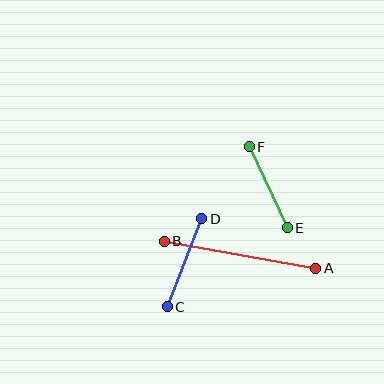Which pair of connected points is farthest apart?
Points A and B are farthest apart.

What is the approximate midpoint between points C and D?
The midpoint is at approximately (185, 263) pixels.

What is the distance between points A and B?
The distance is approximately 154 pixels.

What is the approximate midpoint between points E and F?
The midpoint is at approximately (268, 187) pixels.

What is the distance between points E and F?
The distance is approximately 90 pixels.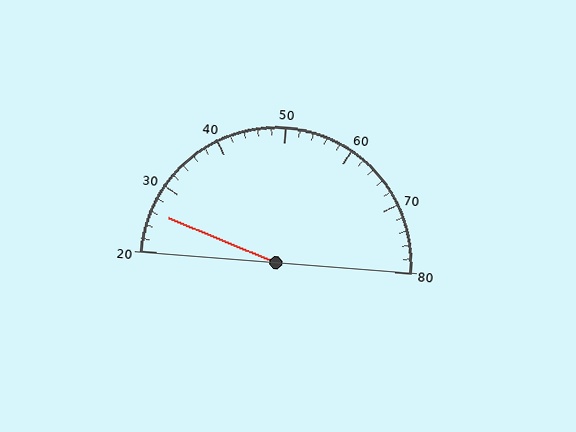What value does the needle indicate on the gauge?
The needle indicates approximately 26.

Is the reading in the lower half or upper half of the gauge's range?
The reading is in the lower half of the range (20 to 80).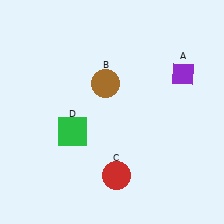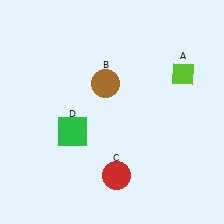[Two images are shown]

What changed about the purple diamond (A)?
In Image 1, A is purple. In Image 2, it changed to lime.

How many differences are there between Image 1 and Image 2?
There is 1 difference between the two images.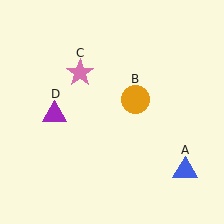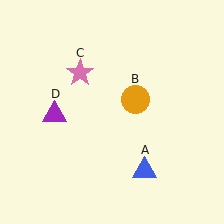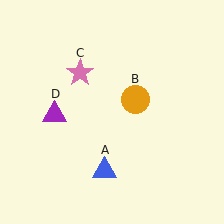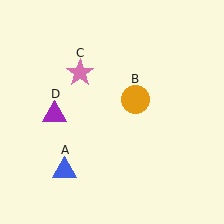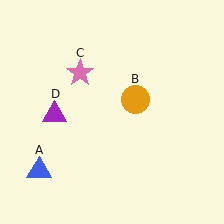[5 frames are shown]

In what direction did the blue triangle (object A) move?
The blue triangle (object A) moved left.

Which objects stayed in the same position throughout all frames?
Orange circle (object B) and pink star (object C) and purple triangle (object D) remained stationary.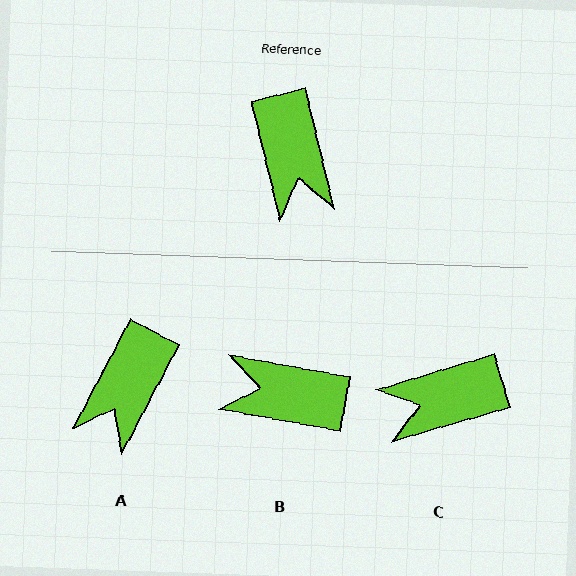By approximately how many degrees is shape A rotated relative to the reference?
Approximately 41 degrees clockwise.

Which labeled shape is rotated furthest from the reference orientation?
B, about 114 degrees away.